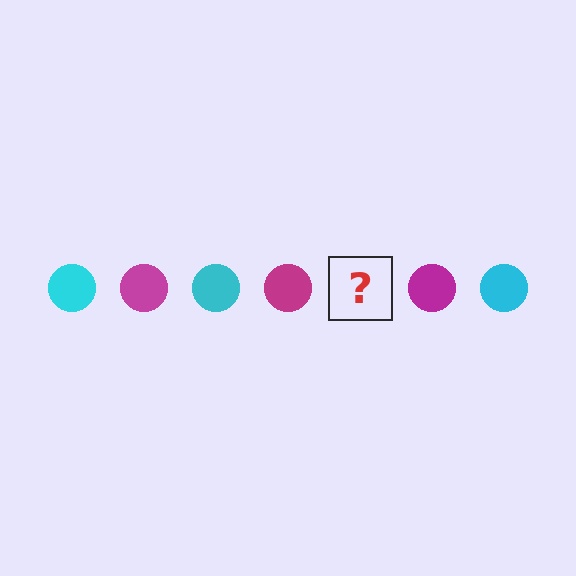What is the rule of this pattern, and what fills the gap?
The rule is that the pattern cycles through cyan, magenta circles. The gap should be filled with a cyan circle.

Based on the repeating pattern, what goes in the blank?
The blank should be a cyan circle.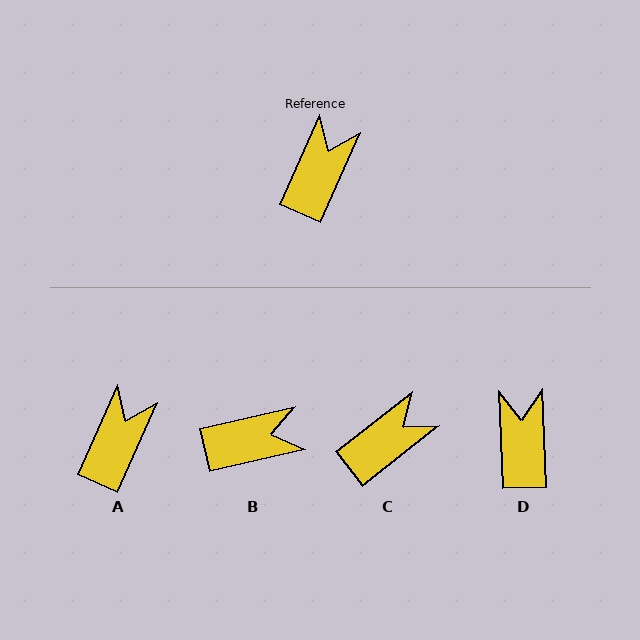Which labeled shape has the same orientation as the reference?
A.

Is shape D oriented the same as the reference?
No, it is off by about 26 degrees.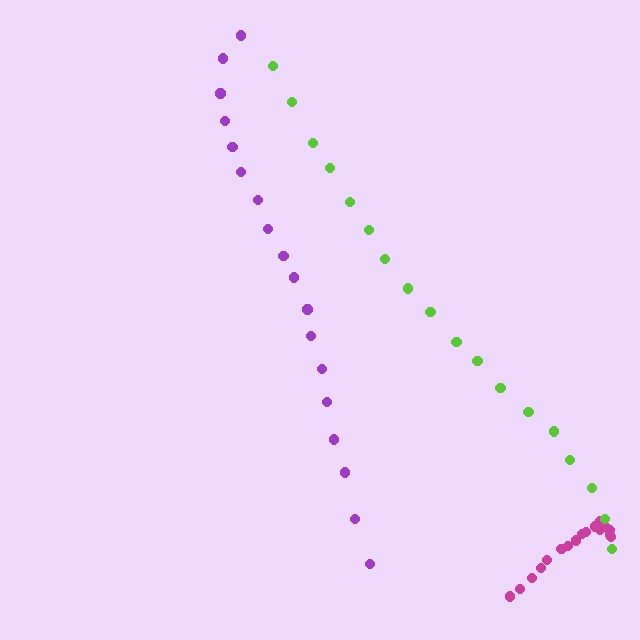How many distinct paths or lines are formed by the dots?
There are 3 distinct paths.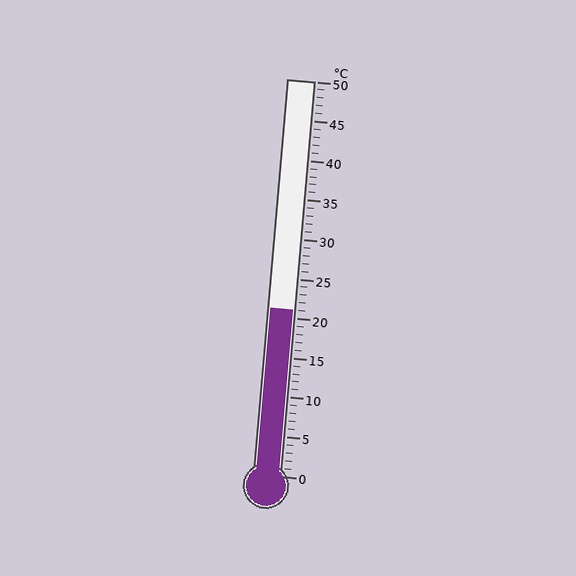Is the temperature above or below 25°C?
The temperature is below 25°C.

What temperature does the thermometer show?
The thermometer shows approximately 21°C.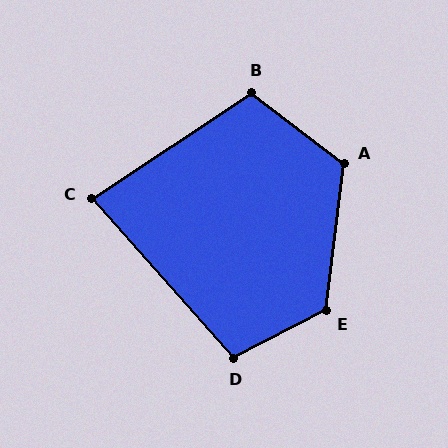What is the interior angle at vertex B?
Approximately 109 degrees (obtuse).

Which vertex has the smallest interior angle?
C, at approximately 82 degrees.